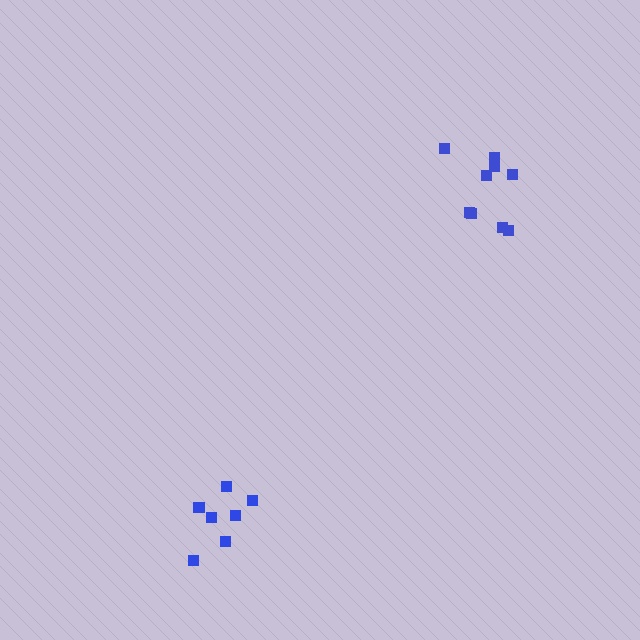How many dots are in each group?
Group 1: 9 dots, Group 2: 7 dots (16 total).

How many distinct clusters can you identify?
There are 2 distinct clusters.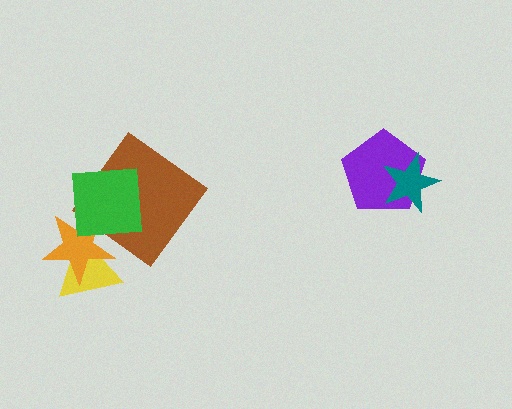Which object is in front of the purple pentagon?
The teal star is in front of the purple pentagon.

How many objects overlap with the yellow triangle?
2 objects overlap with the yellow triangle.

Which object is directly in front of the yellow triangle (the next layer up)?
The orange star is directly in front of the yellow triangle.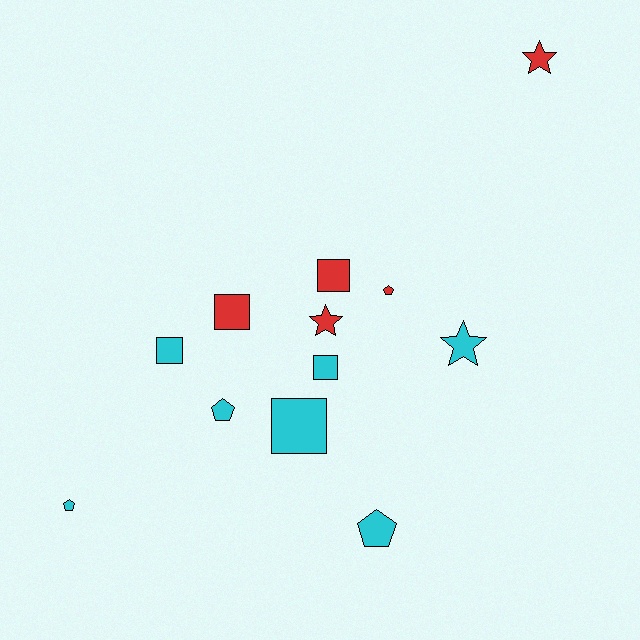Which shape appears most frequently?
Square, with 5 objects.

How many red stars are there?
There are 2 red stars.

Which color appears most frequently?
Cyan, with 7 objects.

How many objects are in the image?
There are 12 objects.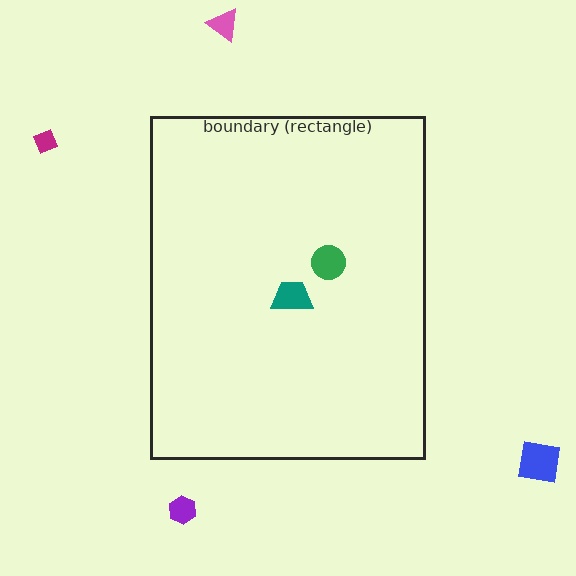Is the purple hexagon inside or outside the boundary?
Outside.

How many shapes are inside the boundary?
2 inside, 4 outside.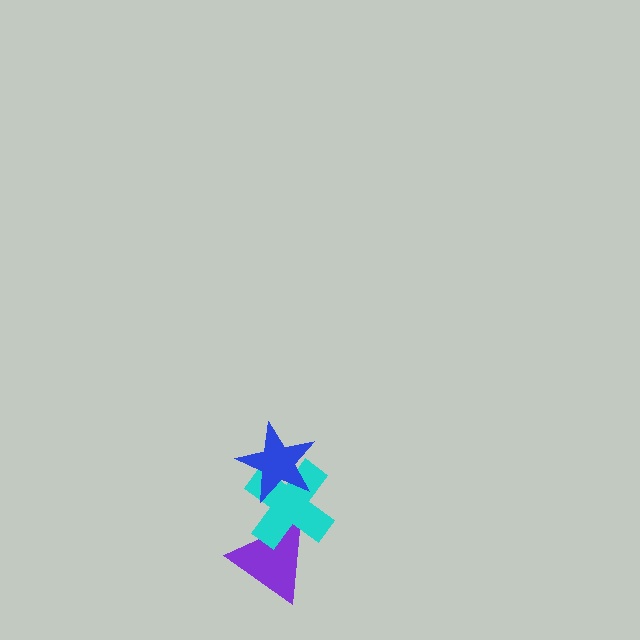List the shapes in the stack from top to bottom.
From top to bottom: the blue star, the cyan cross, the purple triangle.